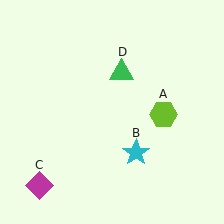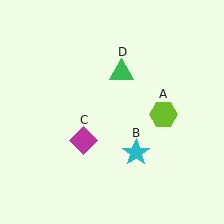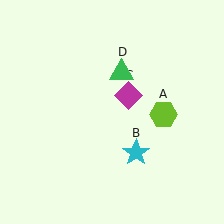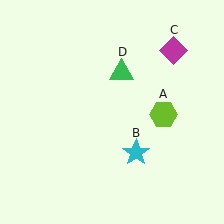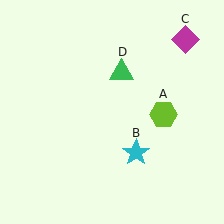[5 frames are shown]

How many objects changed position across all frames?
1 object changed position: magenta diamond (object C).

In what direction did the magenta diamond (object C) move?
The magenta diamond (object C) moved up and to the right.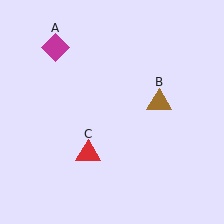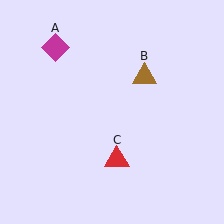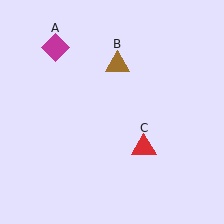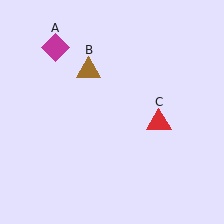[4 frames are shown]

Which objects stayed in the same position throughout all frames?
Magenta diamond (object A) remained stationary.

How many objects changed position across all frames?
2 objects changed position: brown triangle (object B), red triangle (object C).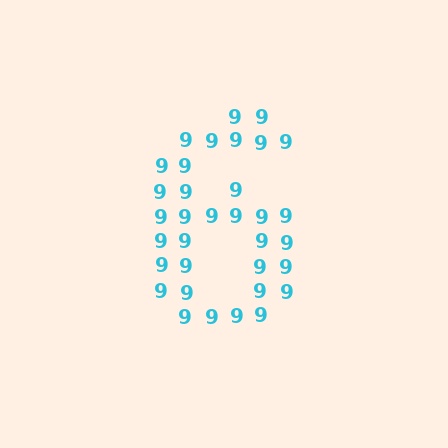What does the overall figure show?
The overall figure shows the digit 6.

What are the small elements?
The small elements are digit 9's.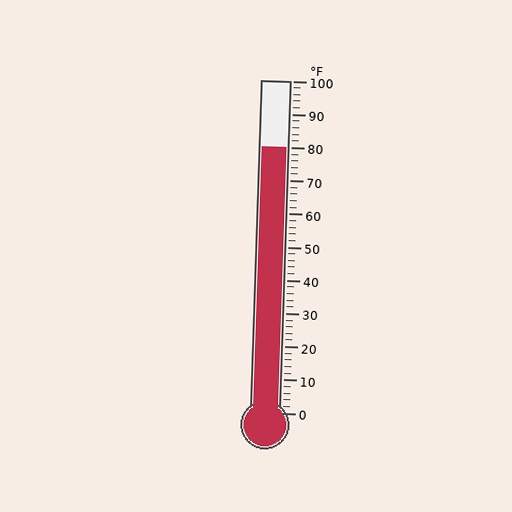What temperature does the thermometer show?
The thermometer shows approximately 80°F.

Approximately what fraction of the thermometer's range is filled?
The thermometer is filled to approximately 80% of its range.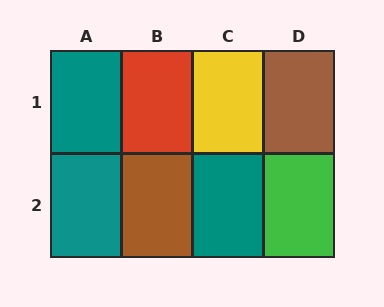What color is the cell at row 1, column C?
Yellow.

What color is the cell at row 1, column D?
Brown.